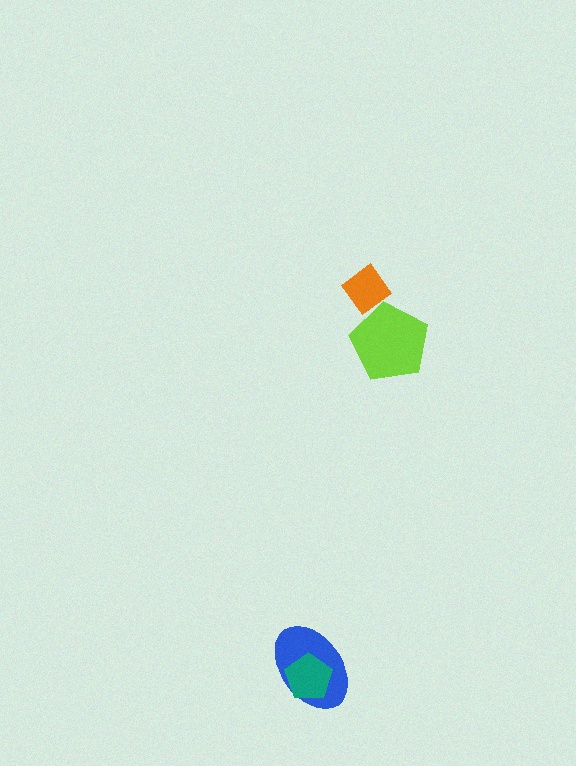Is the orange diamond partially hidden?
Yes, it is partially covered by another shape.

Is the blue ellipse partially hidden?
Yes, it is partially covered by another shape.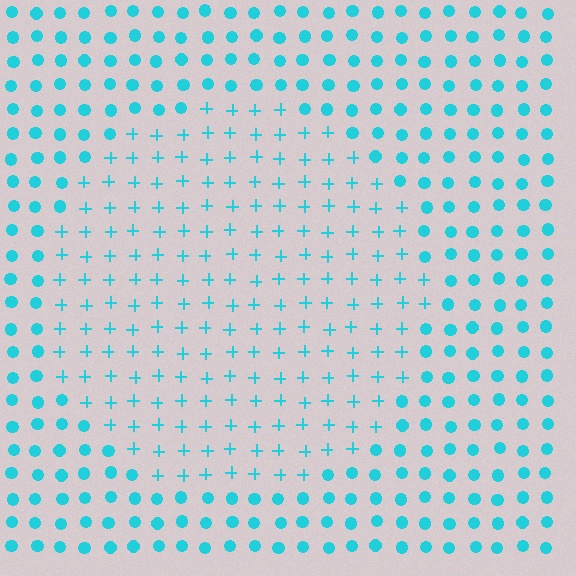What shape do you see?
I see a circle.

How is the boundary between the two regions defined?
The boundary is defined by a change in element shape: plus signs inside vs. circles outside. All elements share the same color and spacing.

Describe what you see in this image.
The image is filled with small cyan elements arranged in a uniform grid. A circle-shaped region contains plus signs, while the surrounding area contains circles. The boundary is defined purely by the change in element shape.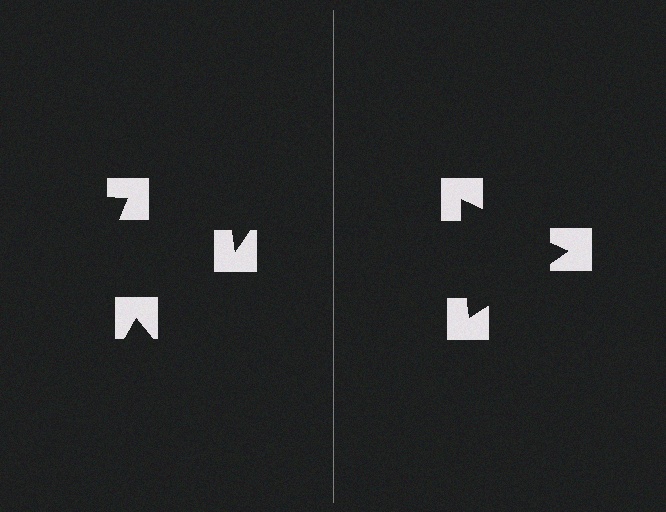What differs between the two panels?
The notched squares are positioned identically on both sides; only the wedge orientations differ. On the right they align to a triangle; on the left they are misaligned.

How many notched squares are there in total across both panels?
6 — 3 on each side.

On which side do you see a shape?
An illusory triangle appears on the right side. On the left side the wedge cuts are rotated, so no coherent shape forms.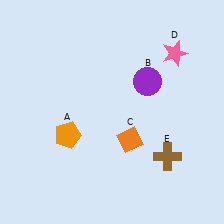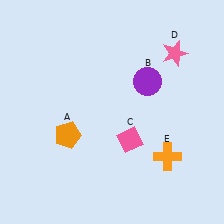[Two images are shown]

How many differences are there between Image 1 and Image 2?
There are 2 differences between the two images.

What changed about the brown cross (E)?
In Image 1, E is brown. In Image 2, it changed to orange.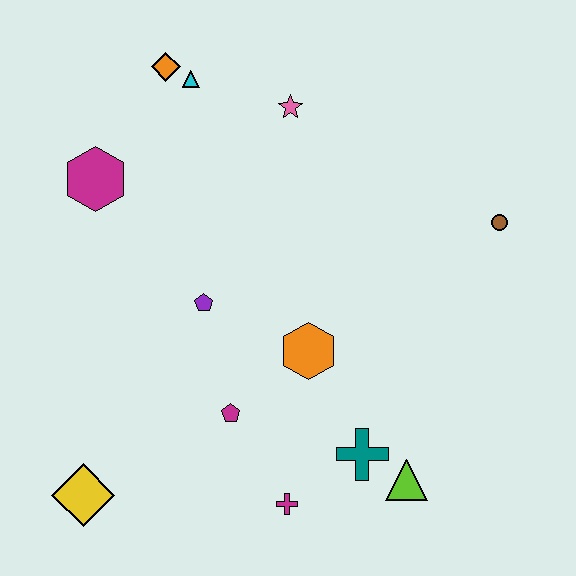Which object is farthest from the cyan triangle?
The lime triangle is farthest from the cyan triangle.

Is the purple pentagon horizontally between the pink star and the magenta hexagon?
Yes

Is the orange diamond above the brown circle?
Yes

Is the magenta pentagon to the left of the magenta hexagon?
No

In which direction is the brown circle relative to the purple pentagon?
The brown circle is to the right of the purple pentagon.